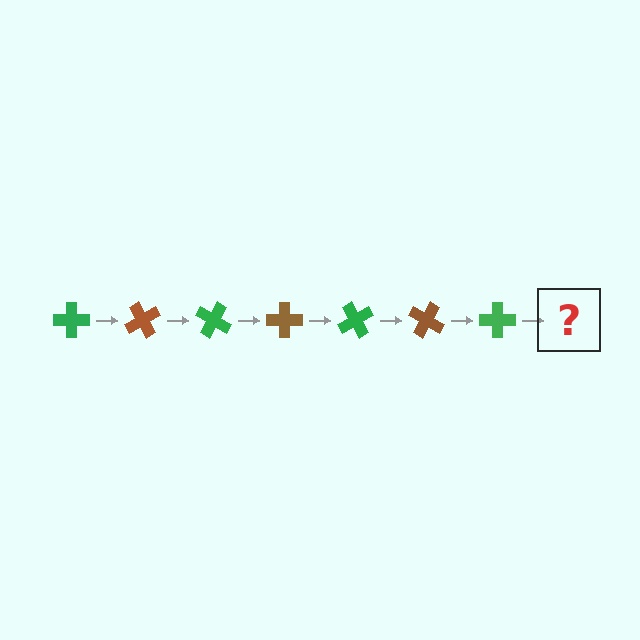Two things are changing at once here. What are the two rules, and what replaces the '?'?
The two rules are that it rotates 60 degrees each step and the color cycles through green and brown. The '?' should be a brown cross, rotated 420 degrees from the start.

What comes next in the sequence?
The next element should be a brown cross, rotated 420 degrees from the start.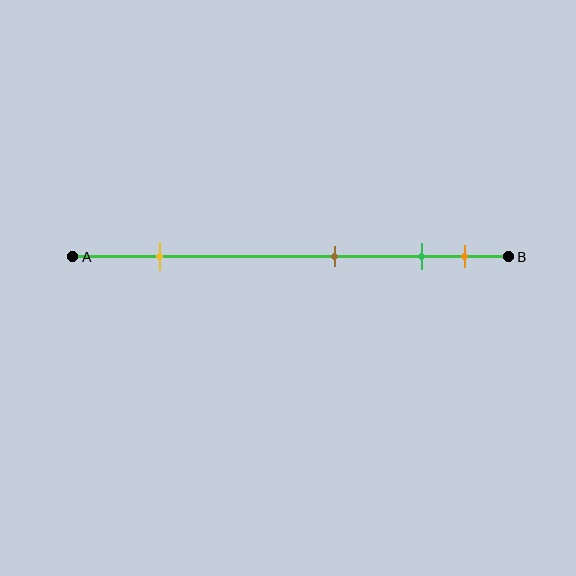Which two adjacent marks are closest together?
The green and orange marks are the closest adjacent pair.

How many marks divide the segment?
There are 4 marks dividing the segment.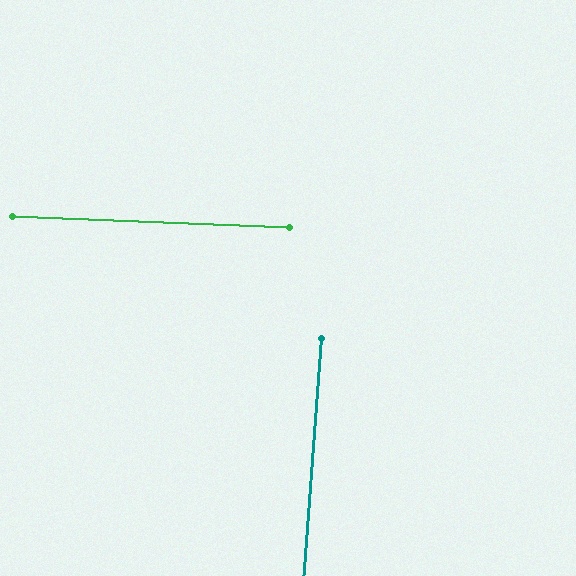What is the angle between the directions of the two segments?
Approximately 88 degrees.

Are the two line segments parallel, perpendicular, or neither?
Perpendicular — they meet at approximately 88°.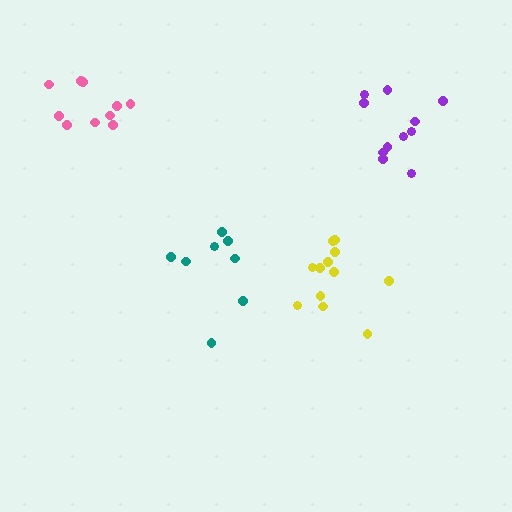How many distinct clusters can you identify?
There are 4 distinct clusters.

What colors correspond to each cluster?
The clusters are colored: teal, yellow, pink, purple.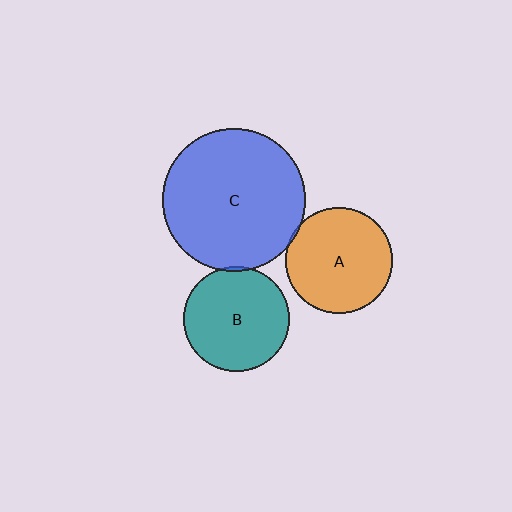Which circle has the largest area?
Circle C (blue).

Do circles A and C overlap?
Yes.